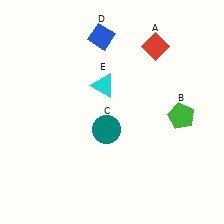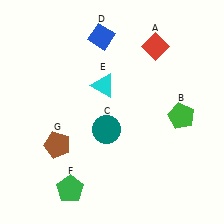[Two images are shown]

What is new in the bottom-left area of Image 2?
A green pentagon (F) was added in the bottom-left area of Image 2.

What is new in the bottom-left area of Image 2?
A brown pentagon (G) was added in the bottom-left area of Image 2.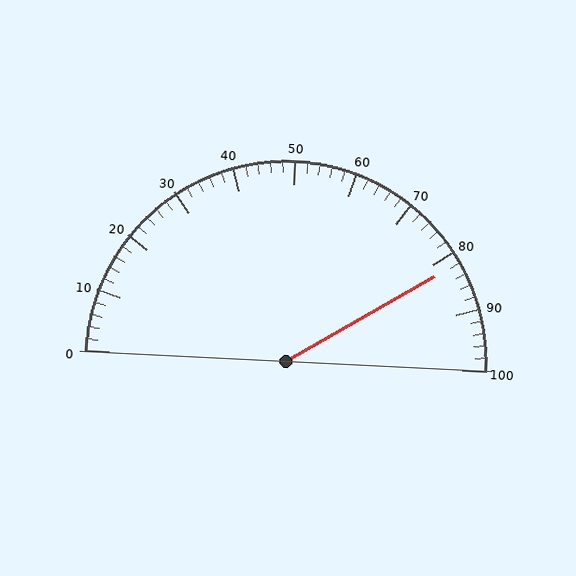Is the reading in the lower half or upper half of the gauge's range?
The reading is in the upper half of the range (0 to 100).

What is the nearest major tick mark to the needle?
The nearest major tick mark is 80.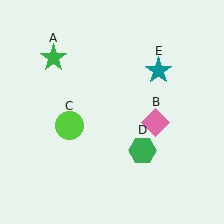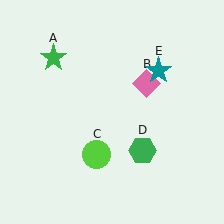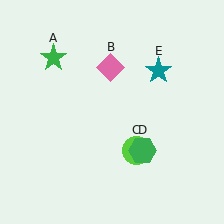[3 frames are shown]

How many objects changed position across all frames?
2 objects changed position: pink diamond (object B), lime circle (object C).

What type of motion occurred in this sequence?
The pink diamond (object B), lime circle (object C) rotated counterclockwise around the center of the scene.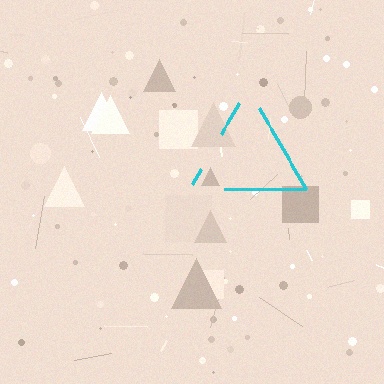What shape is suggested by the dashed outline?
The dashed outline suggests a triangle.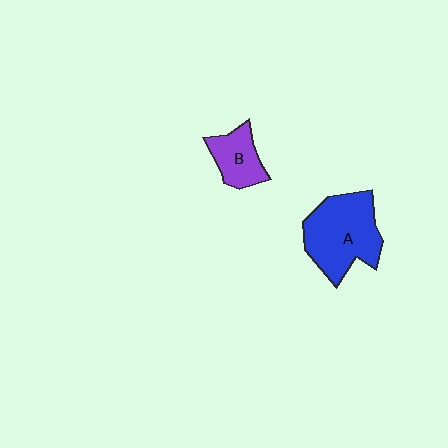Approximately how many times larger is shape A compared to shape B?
Approximately 2.1 times.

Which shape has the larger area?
Shape A (blue).